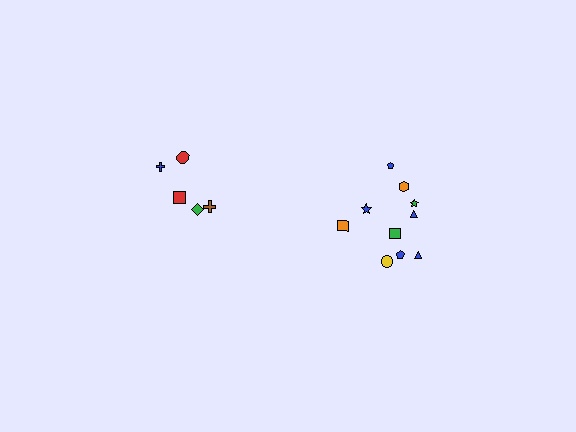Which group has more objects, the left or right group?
The right group.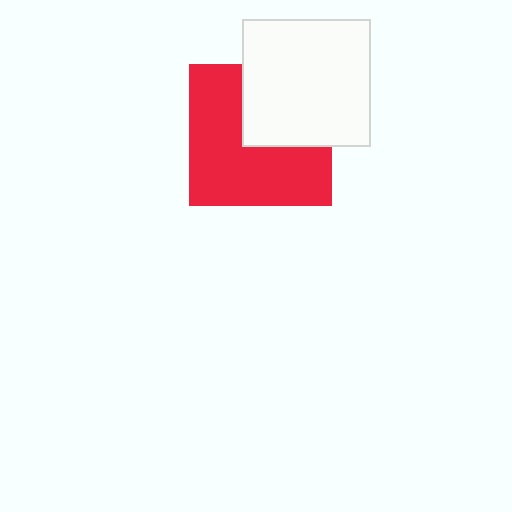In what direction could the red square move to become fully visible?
The red square could move toward the lower-left. That would shift it out from behind the white square entirely.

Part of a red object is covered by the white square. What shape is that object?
It is a square.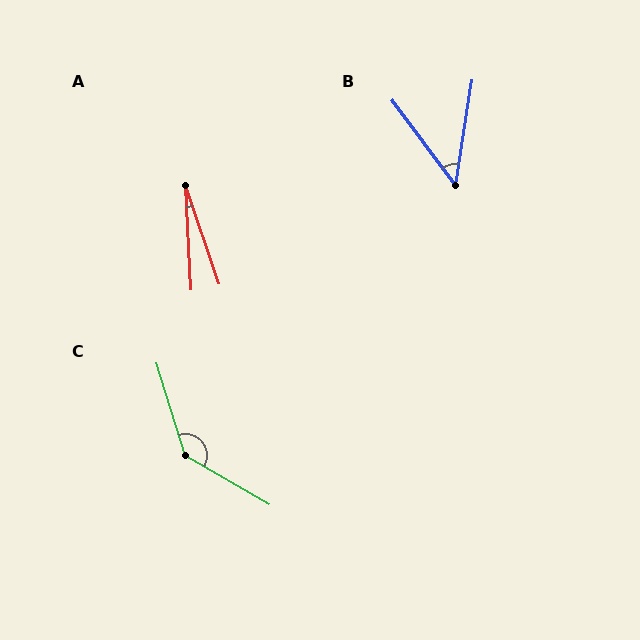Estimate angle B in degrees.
Approximately 46 degrees.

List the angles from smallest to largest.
A (16°), B (46°), C (137°).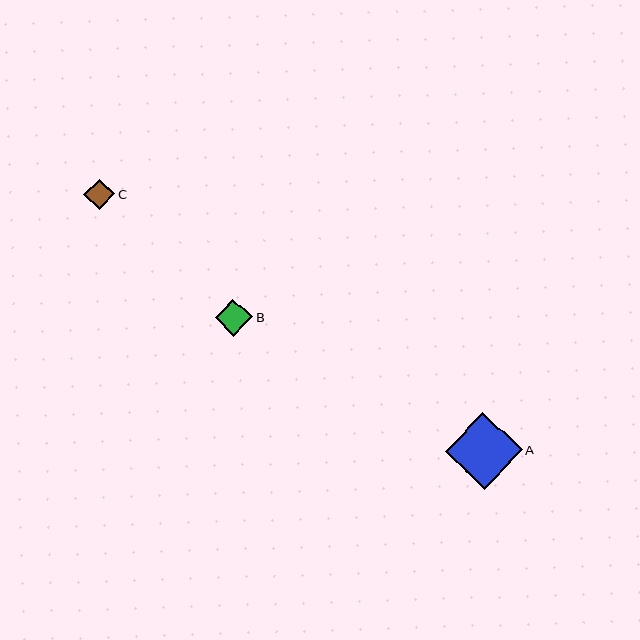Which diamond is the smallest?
Diamond C is the smallest with a size of approximately 31 pixels.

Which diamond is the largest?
Diamond A is the largest with a size of approximately 77 pixels.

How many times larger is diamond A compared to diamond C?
Diamond A is approximately 2.5 times the size of diamond C.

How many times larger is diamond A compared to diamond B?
Diamond A is approximately 2.1 times the size of diamond B.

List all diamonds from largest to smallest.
From largest to smallest: A, B, C.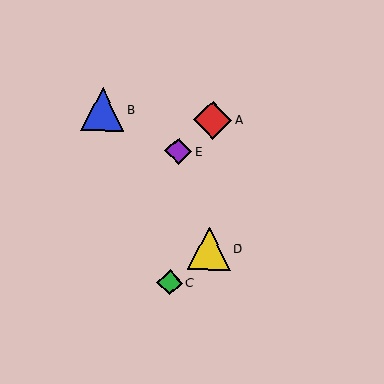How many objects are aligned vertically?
2 objects (A, D) are aligned vertically.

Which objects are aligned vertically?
Objects A, D are aligned vertically.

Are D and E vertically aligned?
No, D is at x≈209 and E is at x≈178.